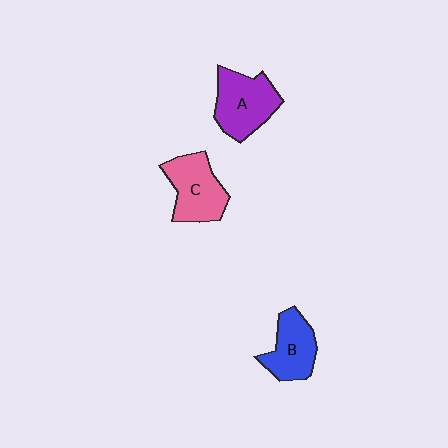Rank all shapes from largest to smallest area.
From largest to smallest: A (purple), C (pink), B (blue).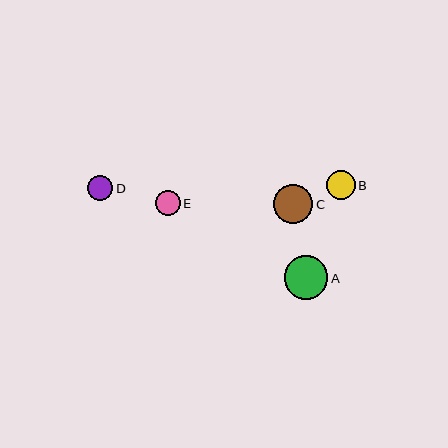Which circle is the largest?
Circle A is the largest with a size of approximately 43 pixels.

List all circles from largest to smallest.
From largest to smallest: A, C, B, E, D.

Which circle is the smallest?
Circle D is the smallest with a size of approximately 25 pixels.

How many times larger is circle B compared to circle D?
Circle B is approximately 1.2 times the size of circle D.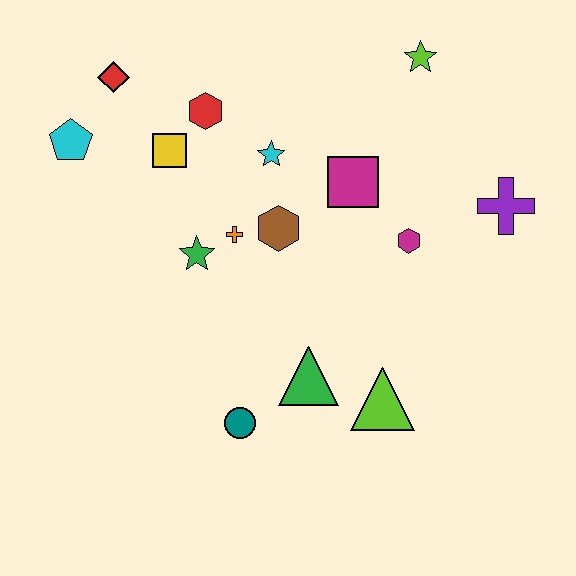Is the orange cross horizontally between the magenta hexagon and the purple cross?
No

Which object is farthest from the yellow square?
The purple cross is farthest from the yellow square.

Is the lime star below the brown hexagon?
No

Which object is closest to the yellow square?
The red hexagon is closest to the yellow square.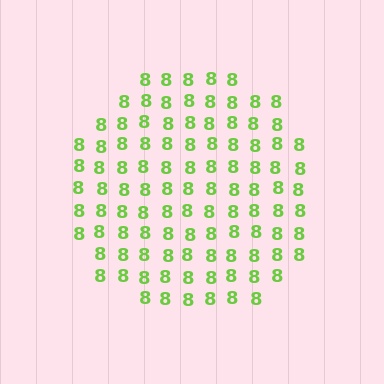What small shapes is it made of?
It is made of small digit 8's.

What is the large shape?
The large shape is a circle.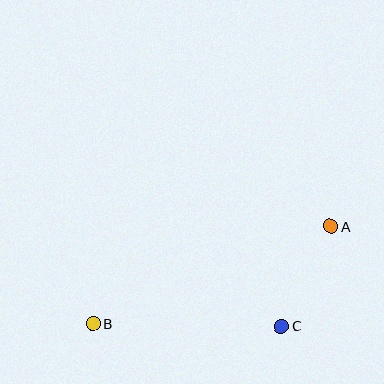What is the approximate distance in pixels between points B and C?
The distance between B and C is approximately 188 pixels.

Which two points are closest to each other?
Points A and C are closest to each other.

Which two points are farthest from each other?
Points A and B are farthest from each other.